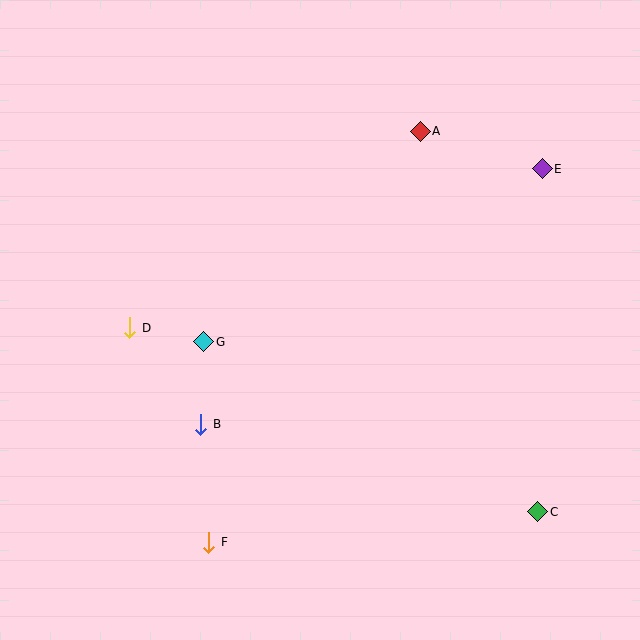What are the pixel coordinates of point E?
Point E is at (542, 169).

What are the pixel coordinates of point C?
Point C is at (538, 512).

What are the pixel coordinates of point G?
Point G is at (204, 342).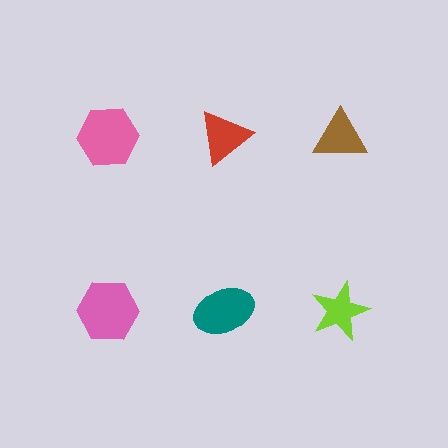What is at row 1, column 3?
A brown triangle.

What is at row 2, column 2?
A teal ellipse.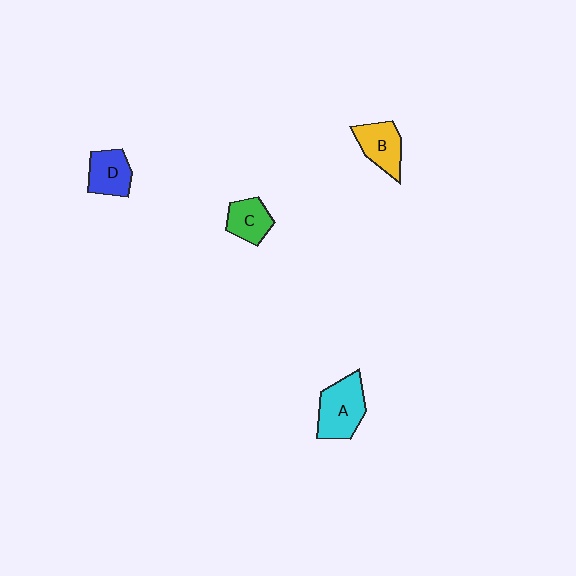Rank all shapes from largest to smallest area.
From largest to smallest: A (cyan), B (yellow), D (blue), C (green).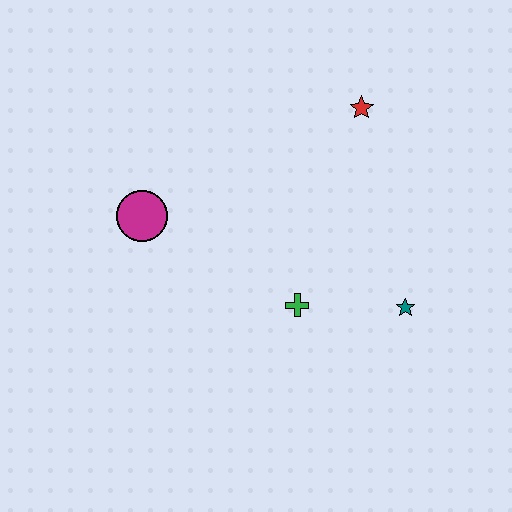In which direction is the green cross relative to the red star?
The green cross is below the red star.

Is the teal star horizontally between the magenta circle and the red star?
No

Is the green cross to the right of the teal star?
No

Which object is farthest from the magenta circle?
The teal star is farthest from the magenta circle.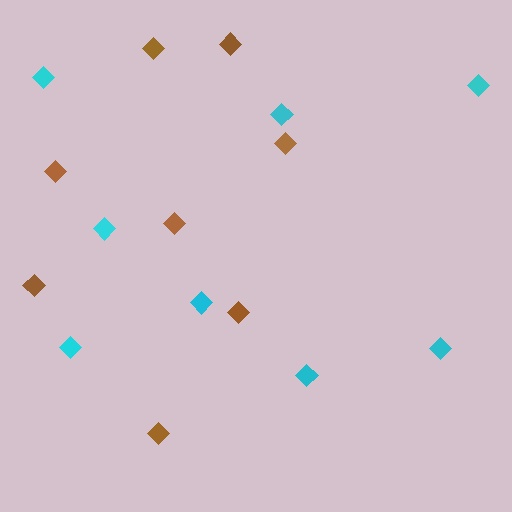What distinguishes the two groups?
There are 2 groups: one group of brown diamonds (8) and one group of cyan diamonds (8).